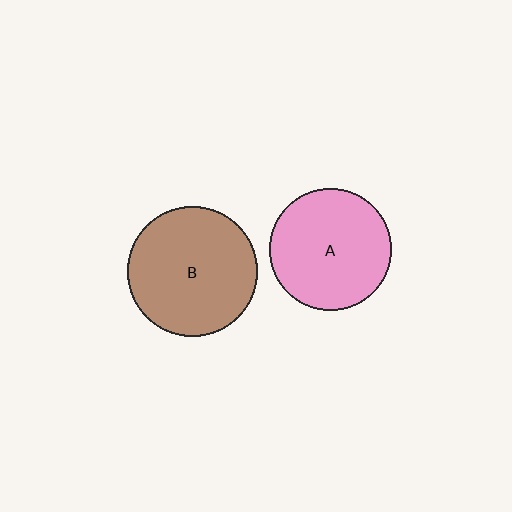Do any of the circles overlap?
No, none of the circles overlap.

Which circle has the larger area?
Circle B (brown).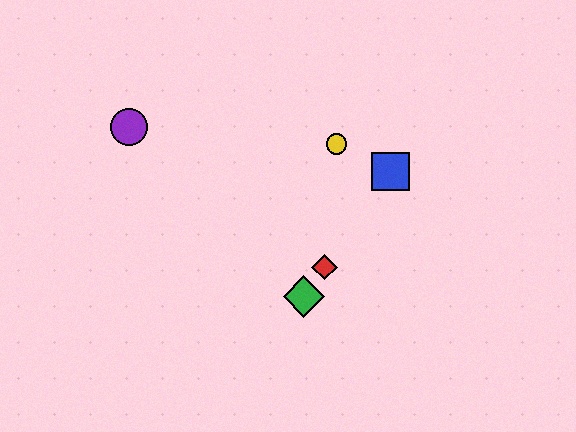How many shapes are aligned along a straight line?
3 shapes (the red diamond, the blue square, the green diamond) are aligned along a straight line.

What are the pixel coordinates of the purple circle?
The purple circle is at (129, 127).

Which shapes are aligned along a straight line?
The red diamond, the blue square, the green diamond are aligned along a straight line.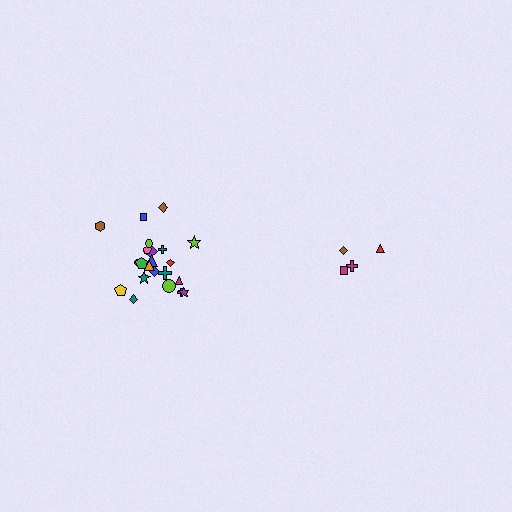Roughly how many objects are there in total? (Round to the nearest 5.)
Roughly 25 objects in total.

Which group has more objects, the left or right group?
The left group.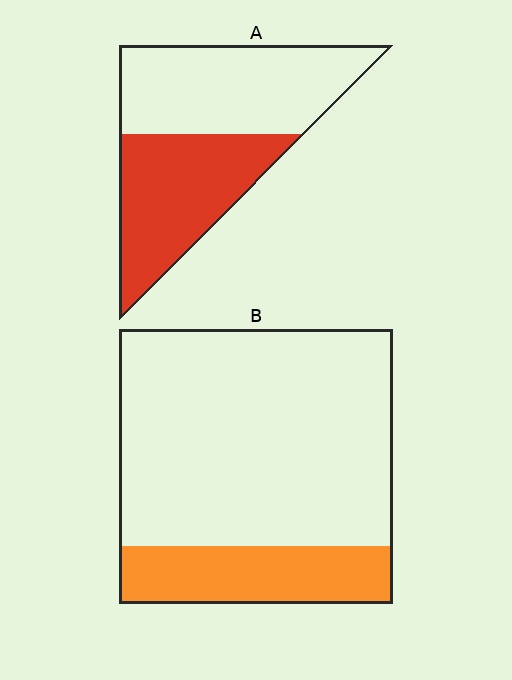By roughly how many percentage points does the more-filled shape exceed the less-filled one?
By roughly 25 percentage points (A over B).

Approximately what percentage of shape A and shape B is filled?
A is approximately 45% and B is approximately 20%.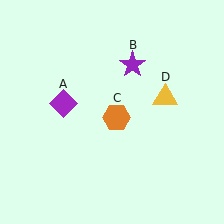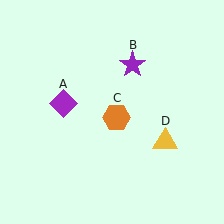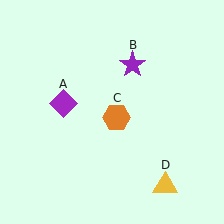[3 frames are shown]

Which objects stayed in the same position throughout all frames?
Purple diamond (object A) and purple star (object B) and orange hexagon (object C) remained stationary.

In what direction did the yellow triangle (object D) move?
The yellow triangle (object D) moved down.